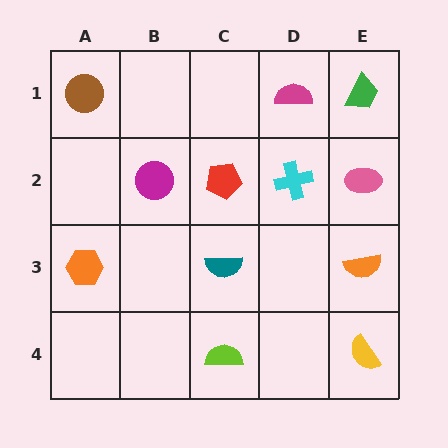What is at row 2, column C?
A red pentagon.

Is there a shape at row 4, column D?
No, that cell is empty.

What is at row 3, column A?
An orange hexagon.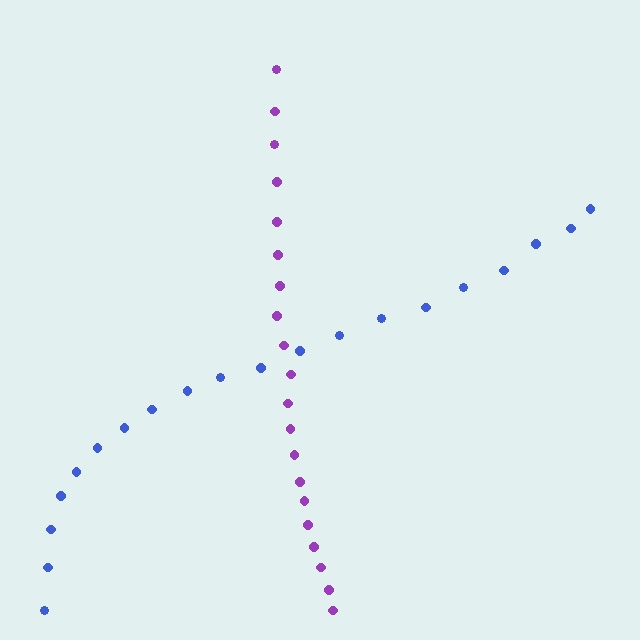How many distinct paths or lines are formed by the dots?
There are 2 distinct paths.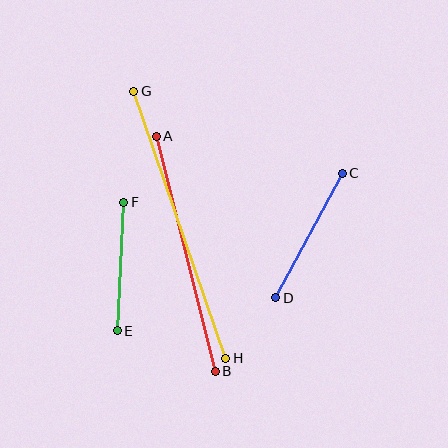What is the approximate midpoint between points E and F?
The midpoint is at approximately (121, 266) pixels.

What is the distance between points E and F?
The distance is approximately 128 pixels.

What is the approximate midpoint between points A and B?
The midpoint is at approximately (186, 254) pixels.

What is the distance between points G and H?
The distance is approximately 282 pixels.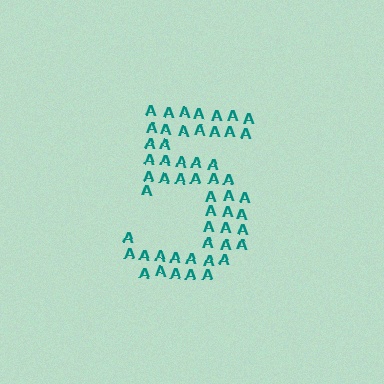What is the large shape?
The large shape is the digit 5.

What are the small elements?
The small elements are letter A's.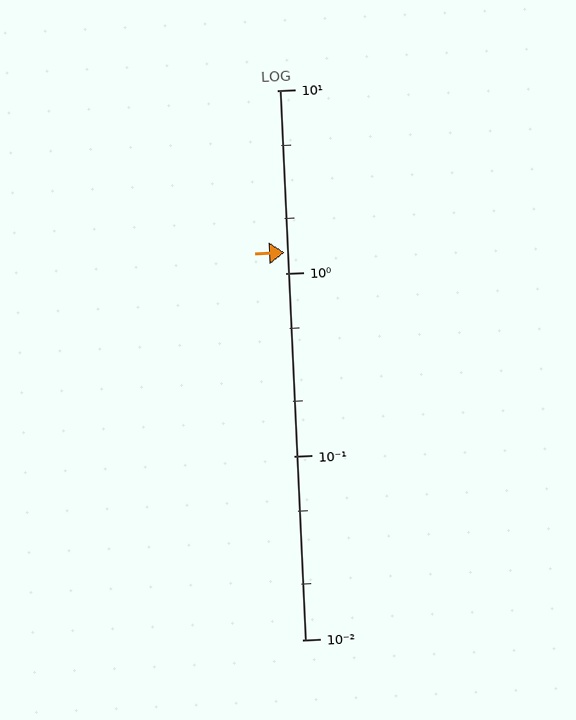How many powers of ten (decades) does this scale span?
The scale spans 3 decades, from 0.01 to 10.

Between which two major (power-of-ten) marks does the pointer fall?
The pointer is between 1 and 10.